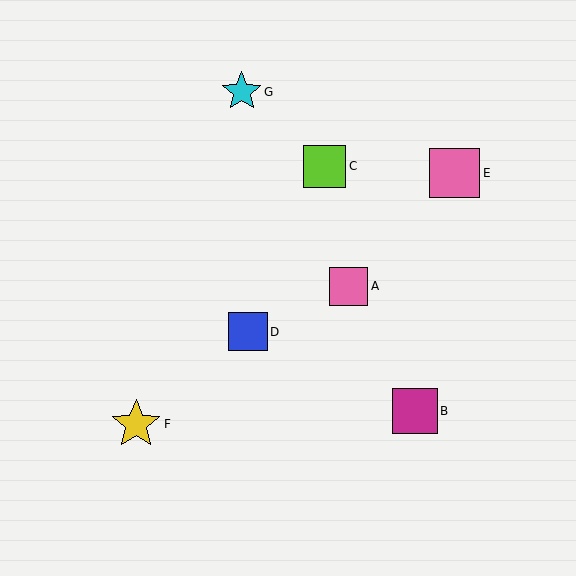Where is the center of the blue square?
The center of the blue square is at (248, 332).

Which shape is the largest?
The yellow star (labeled F) is the largest.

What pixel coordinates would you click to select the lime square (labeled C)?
Click at (324, 166) to select the lime square C.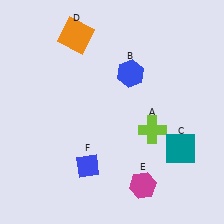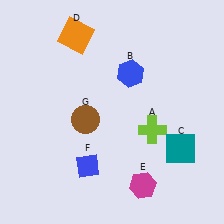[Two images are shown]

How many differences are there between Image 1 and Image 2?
There is 1 difference between the two images.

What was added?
A brown circle (G) was added in Image 2.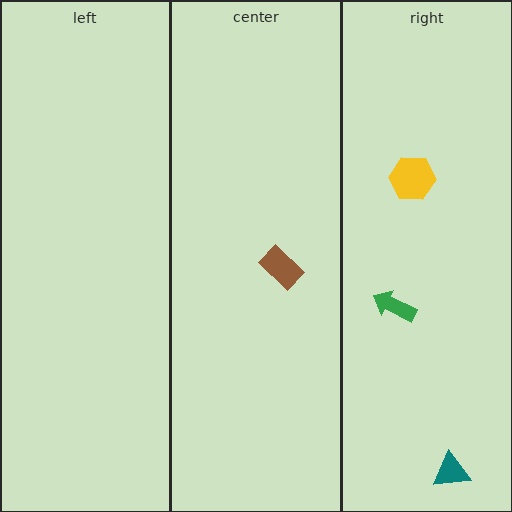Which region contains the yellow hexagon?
The right region.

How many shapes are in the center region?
1.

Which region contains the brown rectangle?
The center region.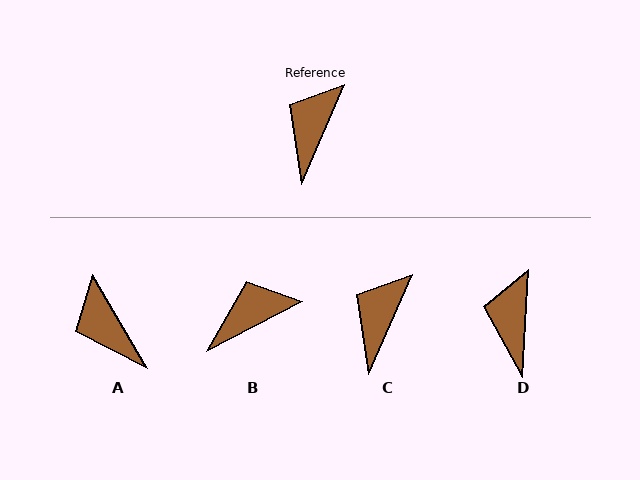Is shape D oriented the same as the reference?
No, it is off by about 20 degrees.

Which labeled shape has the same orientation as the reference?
C.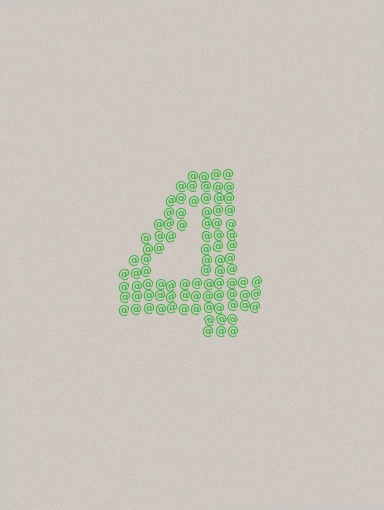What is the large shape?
The large shape is the digit 4.